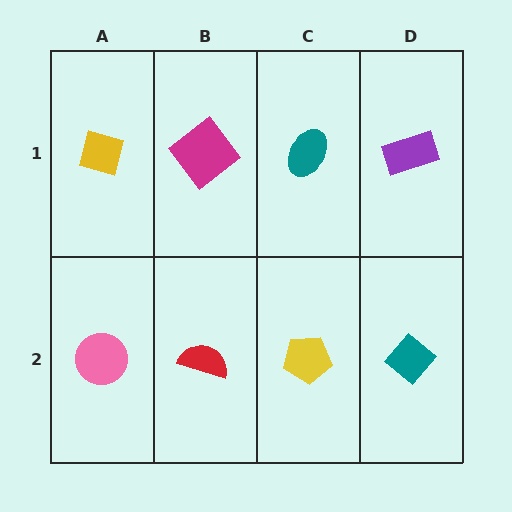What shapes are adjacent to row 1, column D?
A teal diamond (row 2, column D), a teal ellipse (row 1, column C).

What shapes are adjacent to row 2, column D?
A purple rectangle (row 1, column D), a yellow pentagon (row 2, column C).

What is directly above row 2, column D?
A purple rectangle.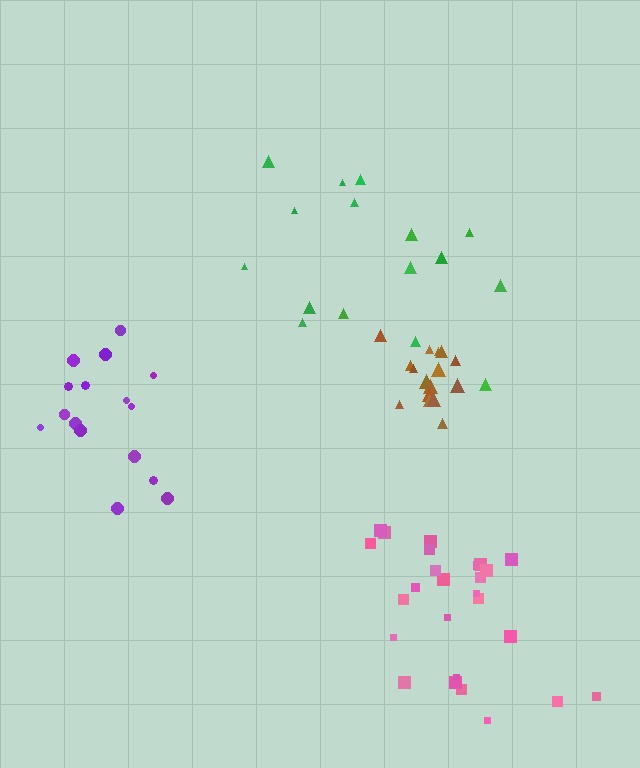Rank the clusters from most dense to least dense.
brown, pink, purple, green.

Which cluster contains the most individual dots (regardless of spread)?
Pink (27).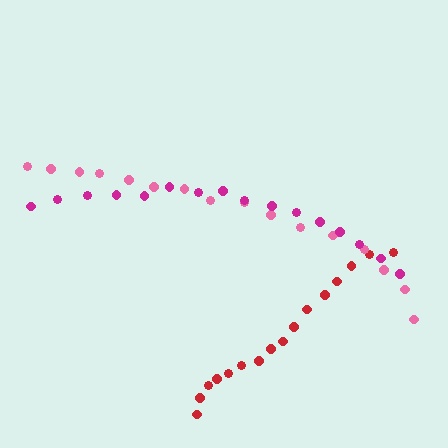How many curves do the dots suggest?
There are 3 distinct paths.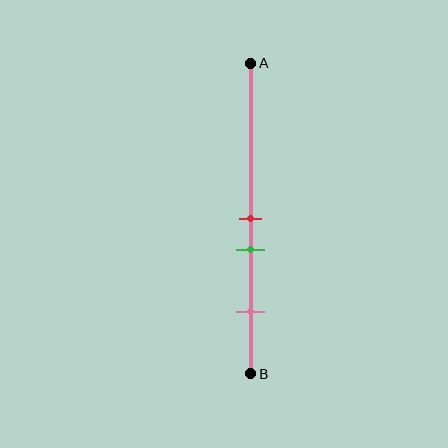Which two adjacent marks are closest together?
The red and green marks are the closest adjacent pair.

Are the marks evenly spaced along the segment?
No, the marks are not evenly spaced.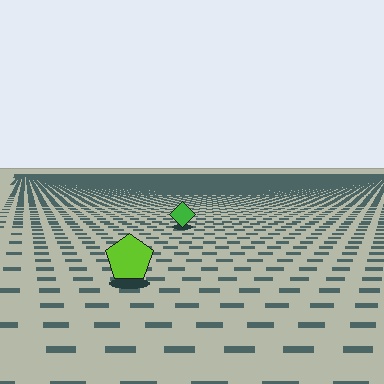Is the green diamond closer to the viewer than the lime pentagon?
No. The lime pentagon is closer — you can tell from the texture gradient: the ground texture is coarser near it.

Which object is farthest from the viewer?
The green diamond is farthest from the viewer. It appears smaller and the ground texture around it is denser.